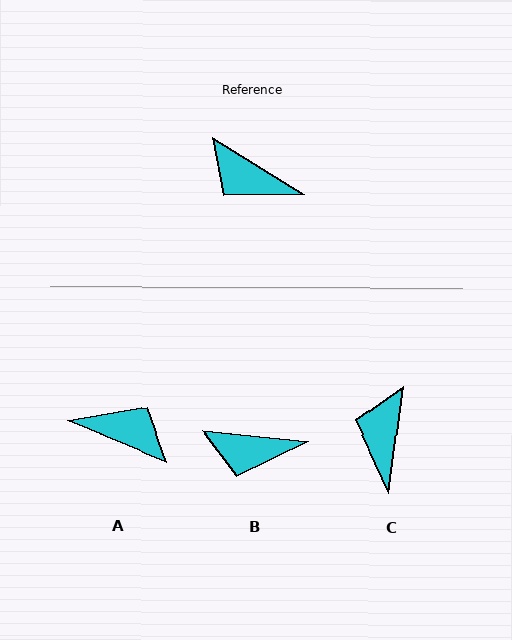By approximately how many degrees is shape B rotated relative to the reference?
Approximately 26 degrees counter-clockwise.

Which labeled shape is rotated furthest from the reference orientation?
A, about 170 degrees away.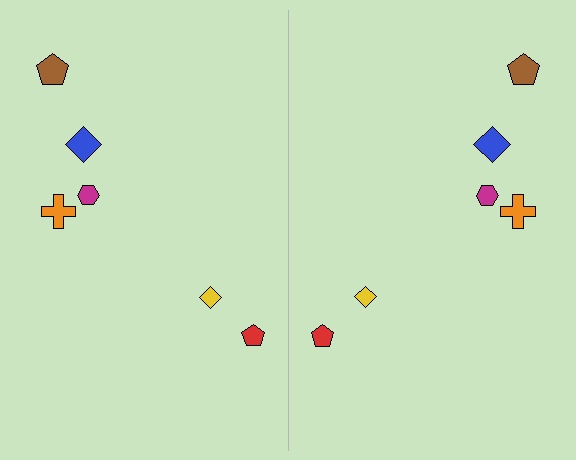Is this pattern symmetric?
Yes, this pattern has bilateral (reflection) symmetry.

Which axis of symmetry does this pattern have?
The pattern has a vertical axis of symmetry running through the center of the image.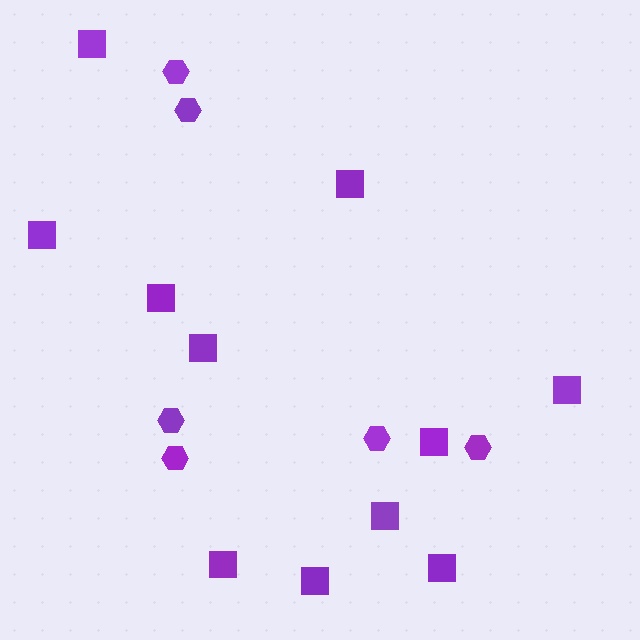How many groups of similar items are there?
There are 2 groups: one group of hexagons (6) and one group of squares (11).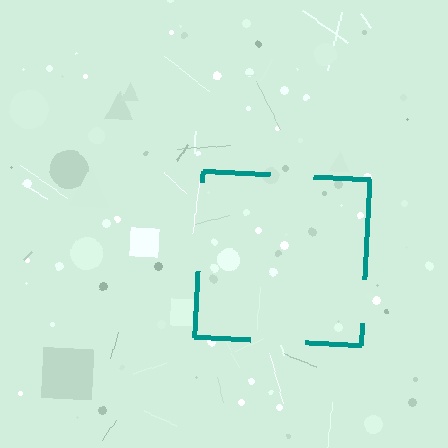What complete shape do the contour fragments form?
The contour fragments form a square.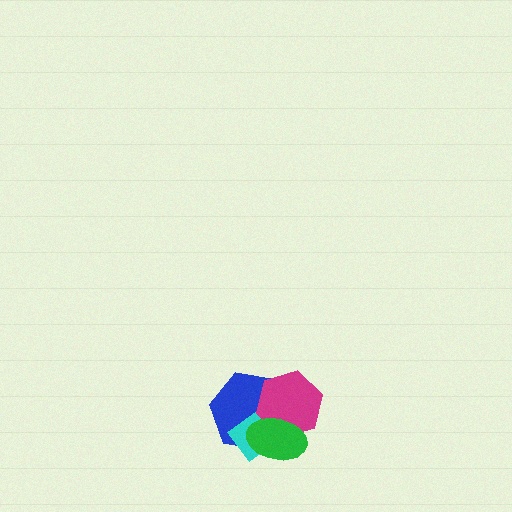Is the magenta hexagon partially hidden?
Yes, it is partially covered by another shape.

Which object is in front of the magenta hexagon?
The green ellipse is in front of the magenta hexagon.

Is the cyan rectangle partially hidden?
Yes, it is partially covered by another shape.